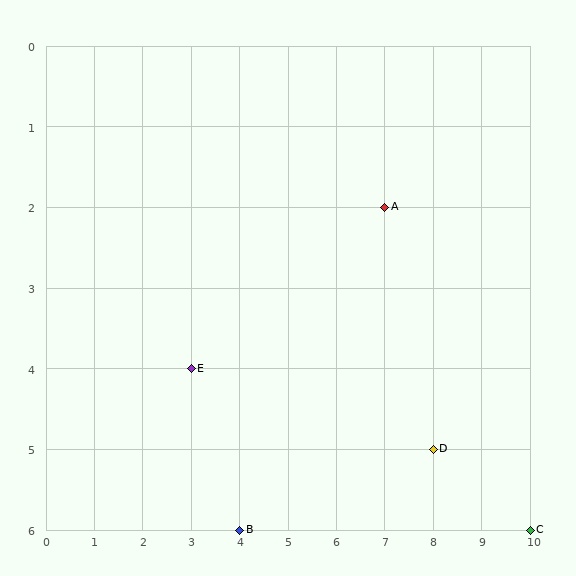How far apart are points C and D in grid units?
Points C and D are 2 columns and 1 row apart (about 2.2 grid units diagonally).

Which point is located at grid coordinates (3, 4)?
Point E is at (3, 4).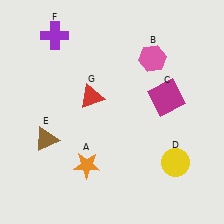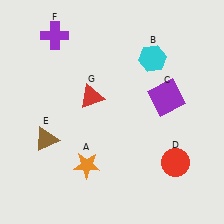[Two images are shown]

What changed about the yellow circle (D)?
In Image 1, D is yellow. In Image 2, it changed to red.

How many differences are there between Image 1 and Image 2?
There are 3 differences between the two images.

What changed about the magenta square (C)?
In Image 1, C is magenta. In Image 2, it changed to purple.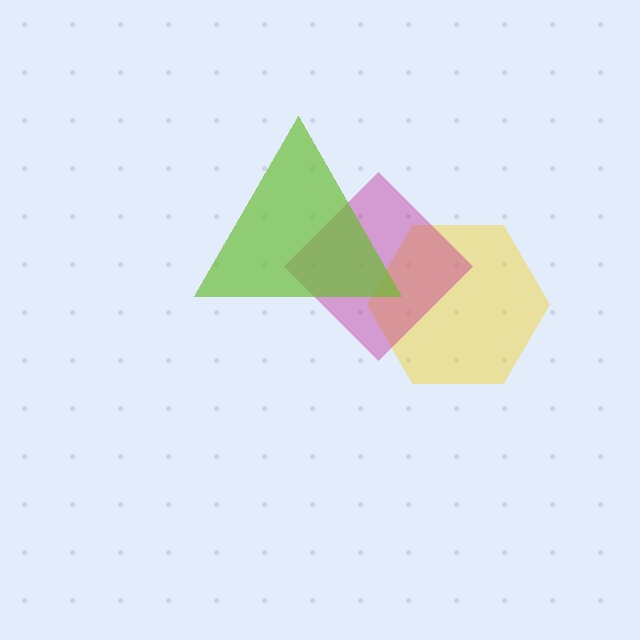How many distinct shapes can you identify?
There are 3 distinct shapes: a yellow hexagon, a magenta diamond, a lime triangle.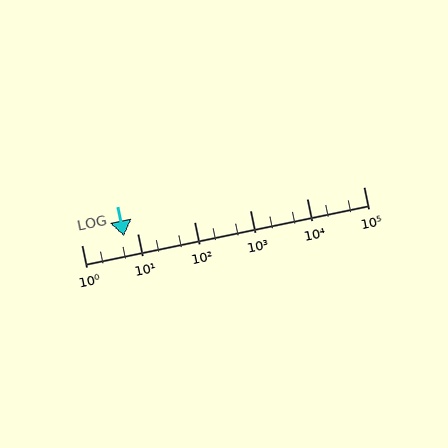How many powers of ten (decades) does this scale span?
The scale spans 5 decades, from 1 to 100000.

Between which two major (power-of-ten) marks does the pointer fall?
The pointer is between 1 and 10.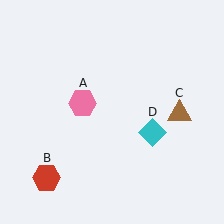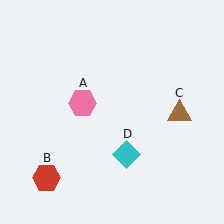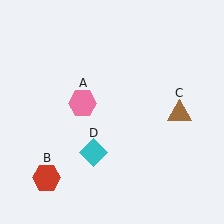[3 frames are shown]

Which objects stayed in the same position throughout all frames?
Pink hexagon (object A) and red hexagon (object B) and brown triangle (object C) remained stationary.